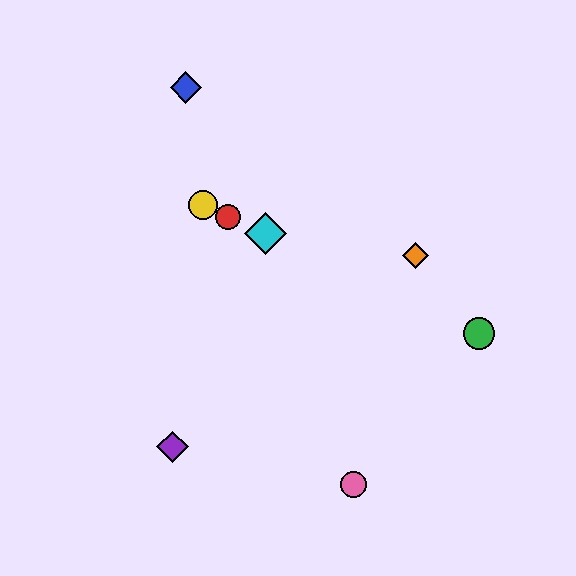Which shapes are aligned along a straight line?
The red circle, the green circle, the yellow circle, the cyan diamond are aligned along a straight line.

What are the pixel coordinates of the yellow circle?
The yellow circle is at (203, 205).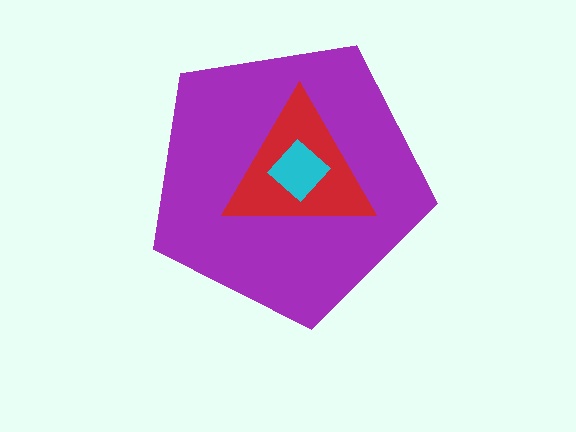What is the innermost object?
The cyan diamond.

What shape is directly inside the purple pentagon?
The red triangle.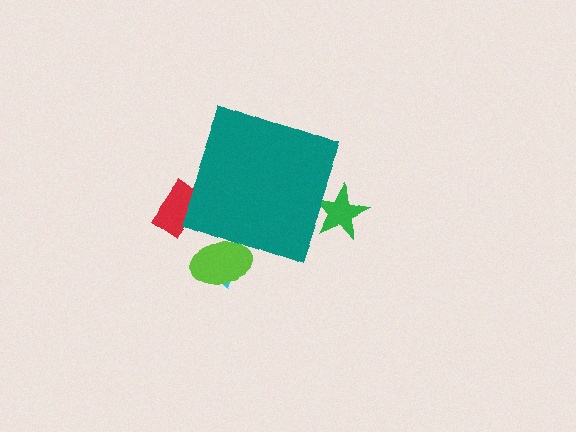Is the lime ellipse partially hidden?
Yes, the lime ellipse is partially hidden behind the teal diamond.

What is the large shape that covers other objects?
A teal diamond.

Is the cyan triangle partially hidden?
Yes, the cyan triangle is partially hidden behind the teal diamond.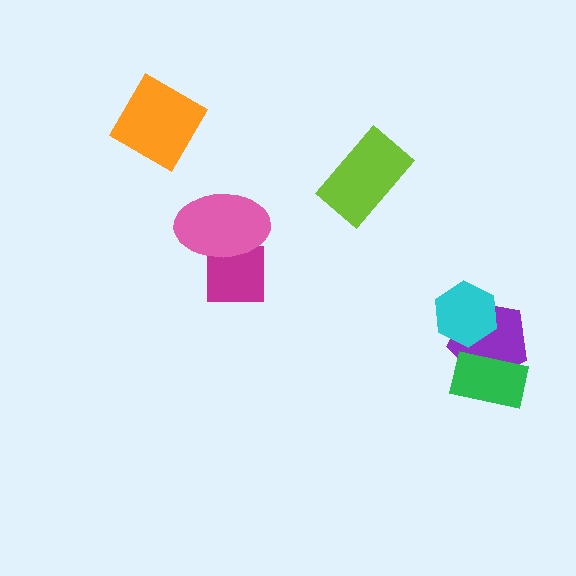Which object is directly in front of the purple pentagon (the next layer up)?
The green rectangle is directly in front of the purple pentagon.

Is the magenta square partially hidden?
Yes, it is partially covered by another shape.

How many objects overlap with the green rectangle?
1 object overlaps with the green rectangle.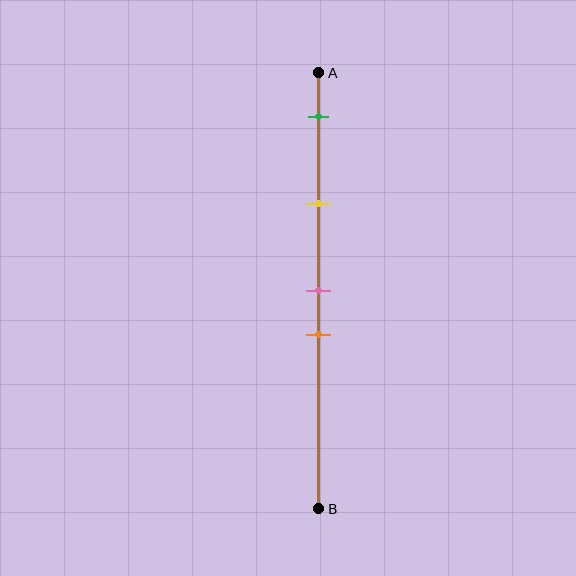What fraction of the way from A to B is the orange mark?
The orange mark is approximately 60% (0.6) of the way from A to B.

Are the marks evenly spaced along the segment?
No, the marks are not evenly spaced.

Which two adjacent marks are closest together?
The pink and orange marks are the closest adjacent pair.